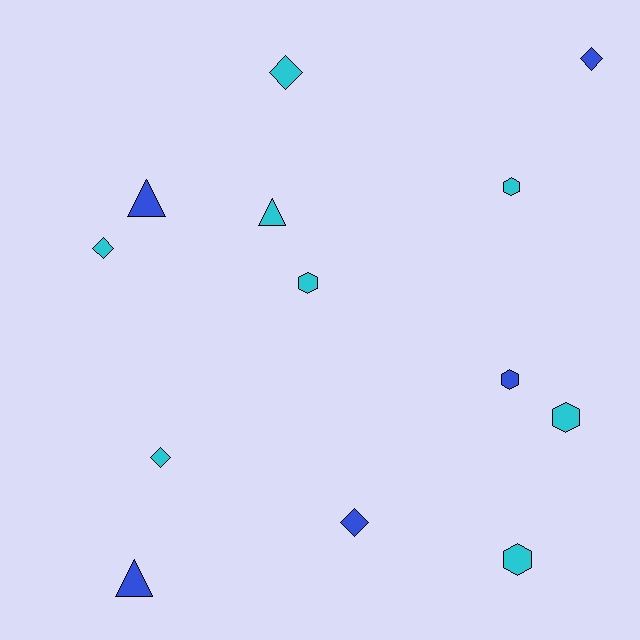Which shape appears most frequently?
Diamond, with 5 objects.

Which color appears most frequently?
Cyan, with 8 objects.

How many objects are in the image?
There are 13 objects.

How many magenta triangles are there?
There are no magenta triangles.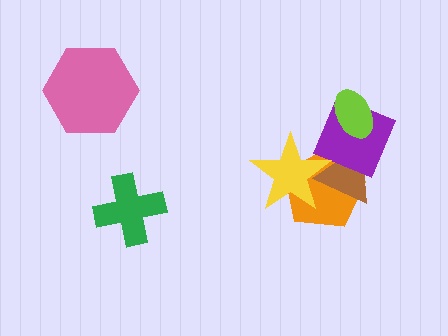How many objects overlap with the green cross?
0 objects overlap with the green cross.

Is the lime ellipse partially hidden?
No, no other shape covers it.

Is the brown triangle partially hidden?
Yes, it is partially covered by another shape.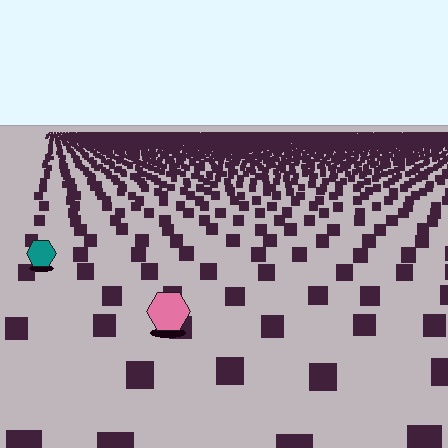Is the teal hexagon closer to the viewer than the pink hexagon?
No. The pink hexagon is closer — you can tell from the texture gradient: the ground texture is coarser near it.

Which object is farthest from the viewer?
The teal hexagon is farthest from the viewer. It appears smaller and the ground texture around it is denser.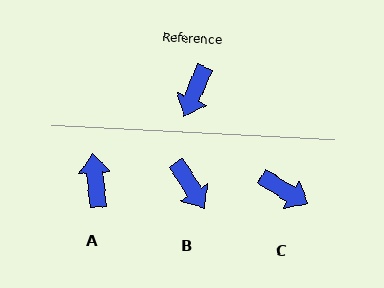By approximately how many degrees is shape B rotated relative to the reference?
Approximately 56 degrees counter-clockwise.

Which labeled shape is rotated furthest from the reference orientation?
A, about 151 degrees away.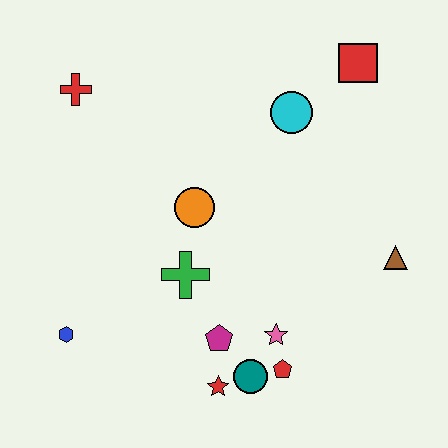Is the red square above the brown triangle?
Yes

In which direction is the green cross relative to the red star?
The green cross is above the red star.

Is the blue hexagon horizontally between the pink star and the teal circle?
No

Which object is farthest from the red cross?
The brown triangle is farthest from the red cross.